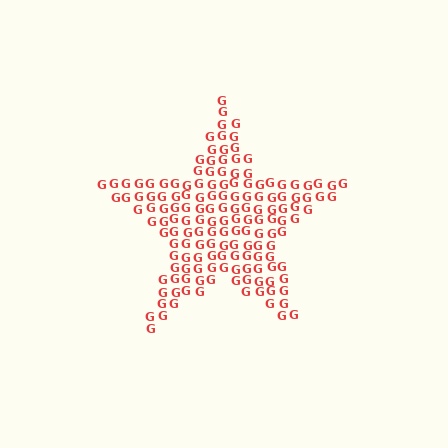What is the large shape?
The large shape is a star.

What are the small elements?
The small elements are letter G's.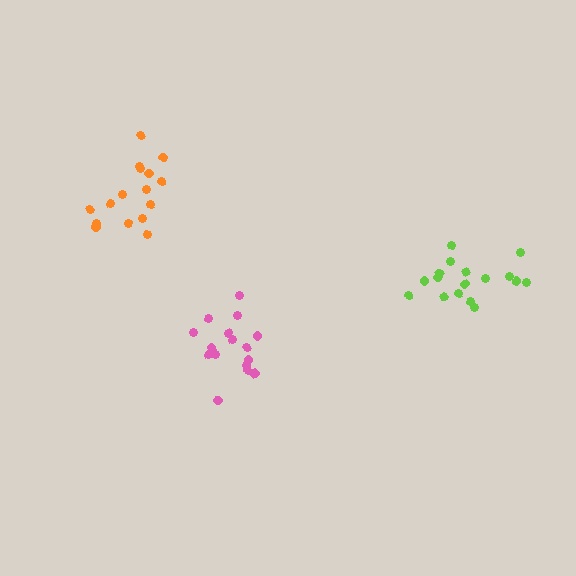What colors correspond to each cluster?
The clusters are colored: lime, orange, pink.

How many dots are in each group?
Group 1: 17 dots, Group 2: 16 dots, Group 3: 16 dots (49 total).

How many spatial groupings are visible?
There are 3 spatial groupings.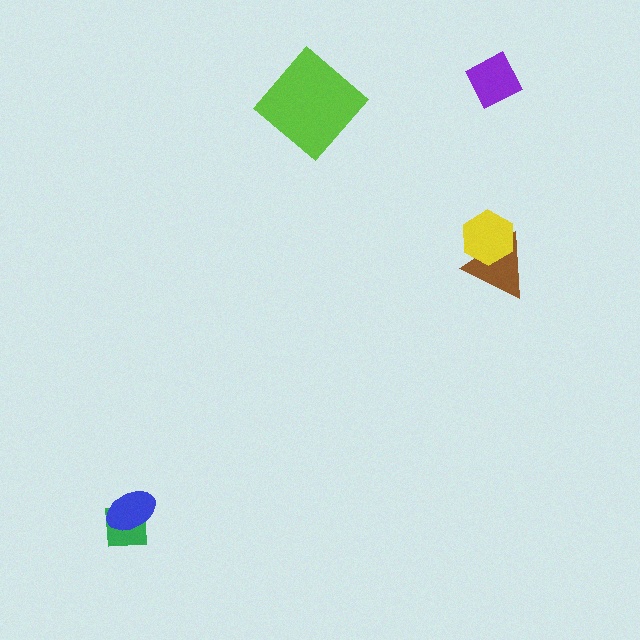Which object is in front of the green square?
The blue ellipse is in front of the green square.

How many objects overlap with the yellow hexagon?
1 object overlaps with the yellow hexagon.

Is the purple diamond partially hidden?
No, no other shape covers it.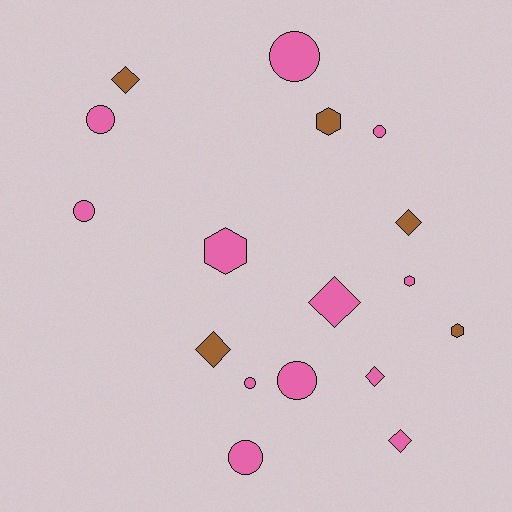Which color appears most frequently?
Pink, with 12 objects.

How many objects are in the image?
There are 17 objects.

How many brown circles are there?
There are no brown circles.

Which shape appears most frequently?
Circle, with 7 objects.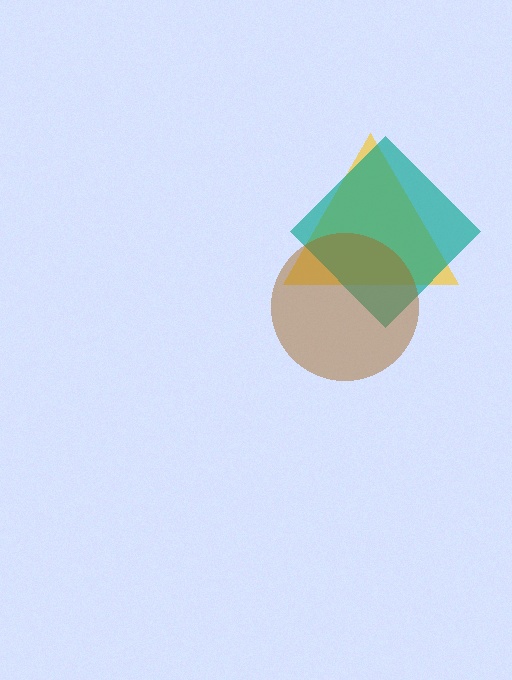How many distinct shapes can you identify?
There are 3 distinct shapes: a yellow triangle, a teal diamond, a brown circle.